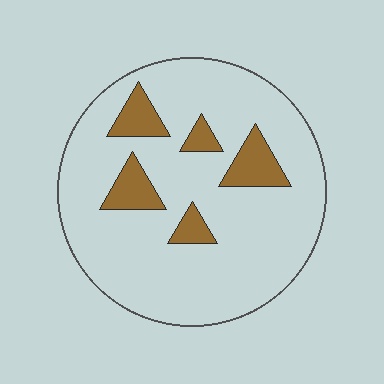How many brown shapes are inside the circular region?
5.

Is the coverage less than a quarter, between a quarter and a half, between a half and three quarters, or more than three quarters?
Less than a quarter.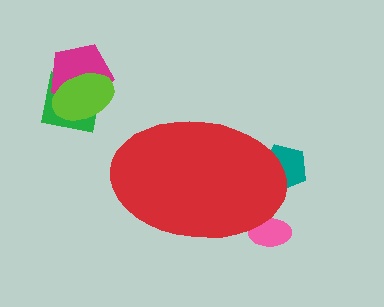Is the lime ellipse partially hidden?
No, the lime ellipse is fully visible.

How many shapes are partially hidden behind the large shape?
2 shapes are partially hidden.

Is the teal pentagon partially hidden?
Yes, the teal pentagon is partially hidden behind the red ellipse.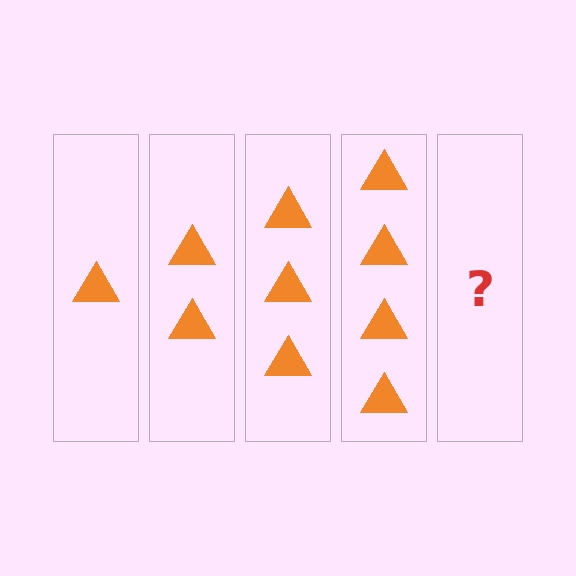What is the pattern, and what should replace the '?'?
The pattern is that each step adds one more triangle. The '?' should be 5 triangles.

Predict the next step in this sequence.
The next step is 5 triangles.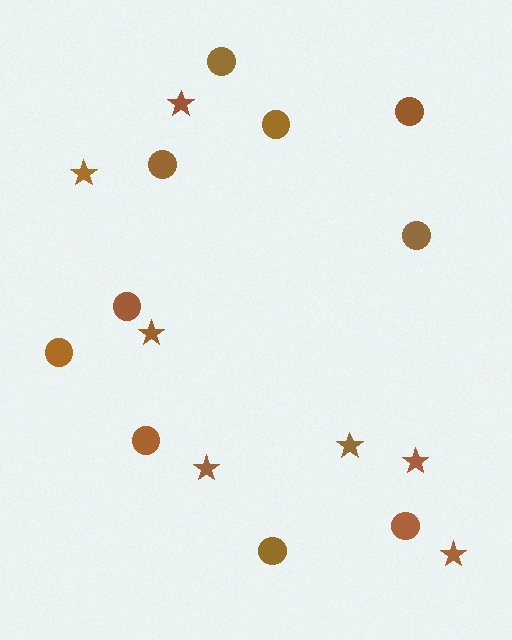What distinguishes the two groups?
There are 2 groups: one group of stars (7) and one group of circles (10).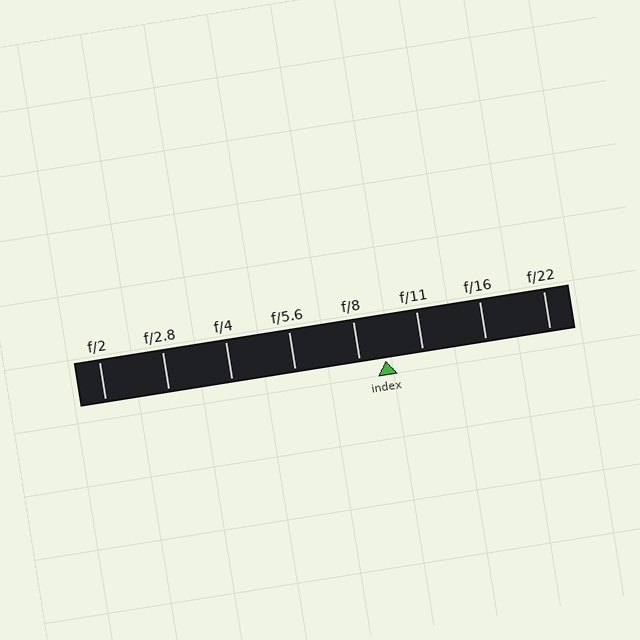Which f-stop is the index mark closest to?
The index mark is closest to f/8.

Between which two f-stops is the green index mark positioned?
The index mark is between f/8 and f/11.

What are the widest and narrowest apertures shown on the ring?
The widest aperture shown is f/2 and the narrowest is f/22.